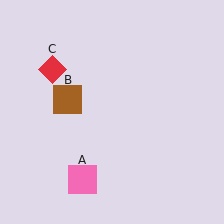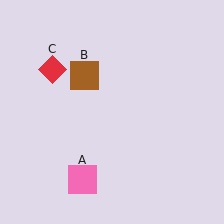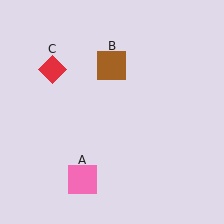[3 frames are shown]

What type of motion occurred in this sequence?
The brown square (object B) rotated clockwise around the center of the scene.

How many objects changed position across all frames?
1 object changed position: brown square (object B).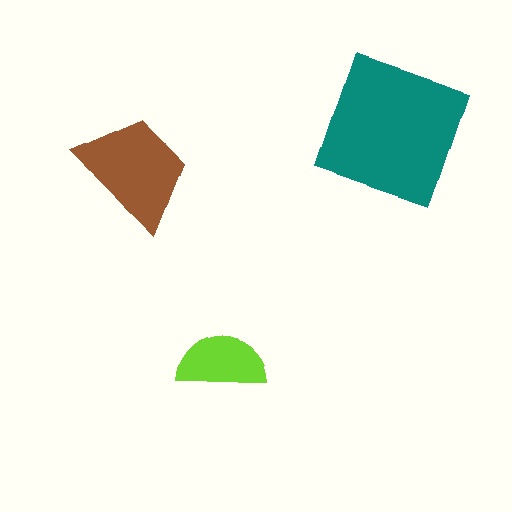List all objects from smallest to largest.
The lime semicircle, the brown trapezoid, the teal square.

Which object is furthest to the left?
The brown trapezoid is leftmost.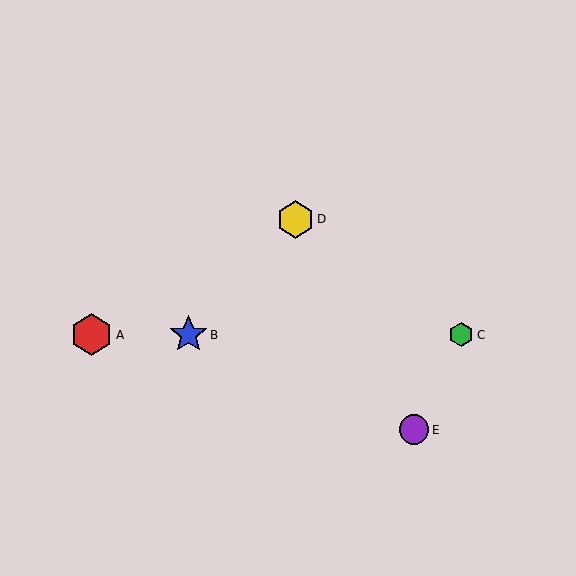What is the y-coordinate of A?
Object A is at y≈335.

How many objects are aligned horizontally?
3 objects (A, B, C) are aligned horizontally.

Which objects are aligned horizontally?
Objects A, B, C are aligned horizontally.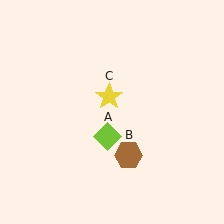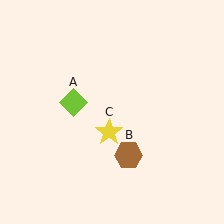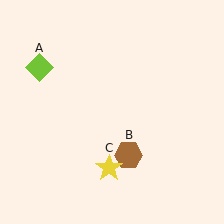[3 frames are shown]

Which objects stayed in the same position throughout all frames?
Brown hexagon (object B) remained stationary.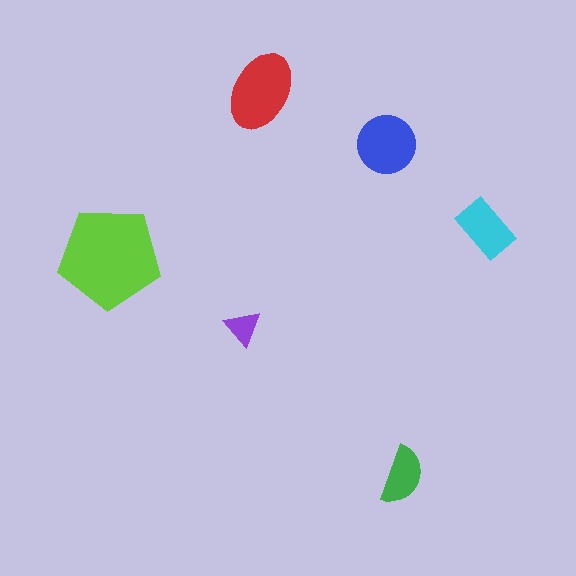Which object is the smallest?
The purple triangle.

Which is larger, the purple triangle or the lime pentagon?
The lime pentagon.